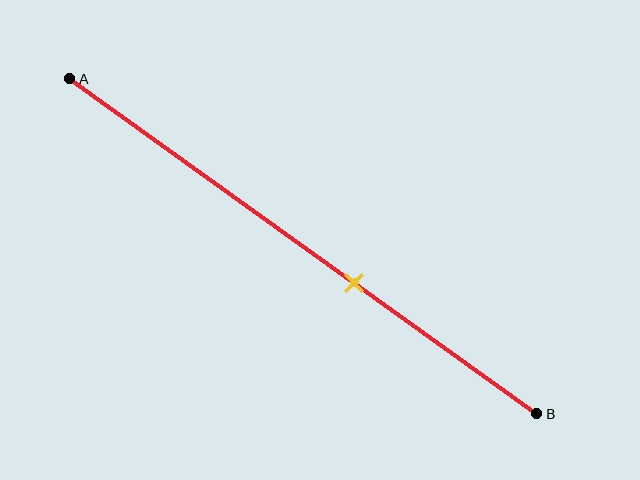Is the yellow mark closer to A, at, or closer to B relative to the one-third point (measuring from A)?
The yellow mark is closer to point B than the one-third point of segment AB.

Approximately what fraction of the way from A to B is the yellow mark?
The yellow mark is approximately 60% of the way from A to B.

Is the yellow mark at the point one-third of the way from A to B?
No, the mark is at about 60% from A, not at the 33% one-third point.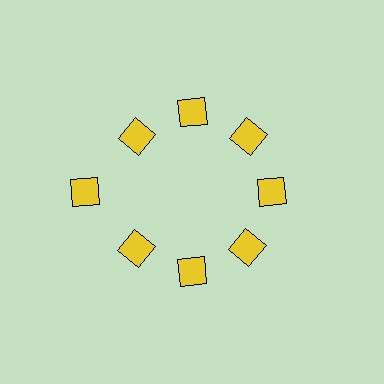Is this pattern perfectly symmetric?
No. The 8 yellow diamonds are arranged in a ring, but one element near the 9 o'clock position is pushed outward from the center, breaking the 8-fold rotational symmetry.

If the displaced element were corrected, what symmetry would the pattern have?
It would have 8-fold rotational symmetry — the pattern would map onto itself every 45 degrees.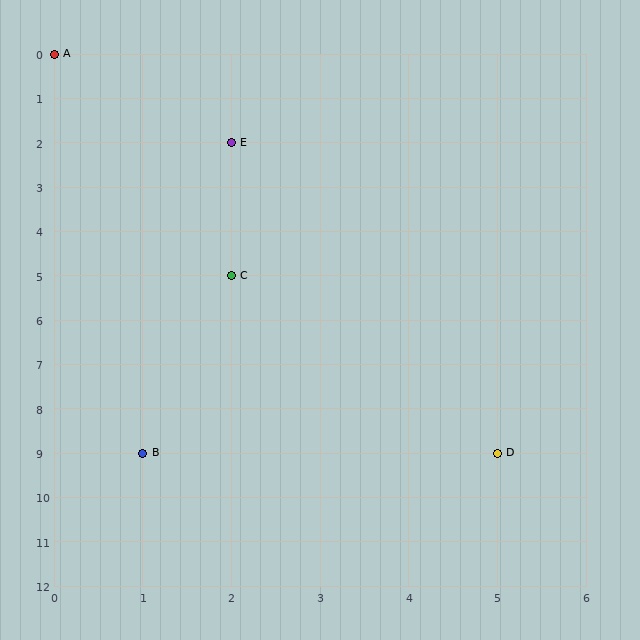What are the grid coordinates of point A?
Point A is at grid coordinates (0, 0).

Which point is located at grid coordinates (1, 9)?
Point B is at (1, 9).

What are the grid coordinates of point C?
Point C is at grid coordinates (2, 5).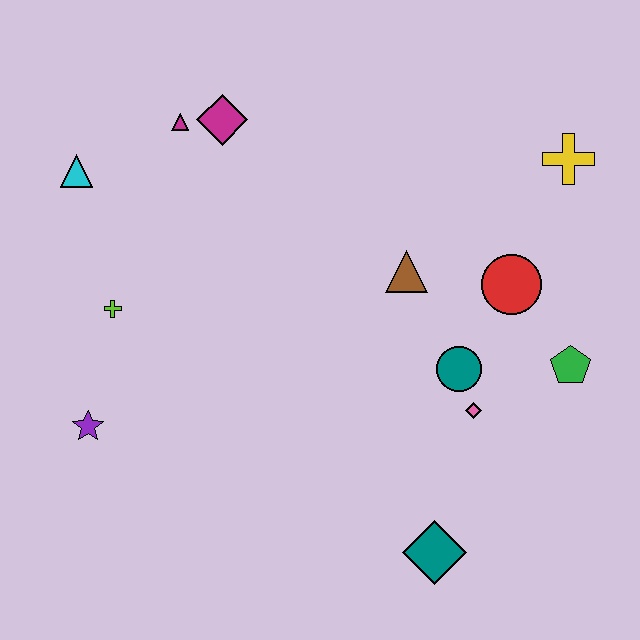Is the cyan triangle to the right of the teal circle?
No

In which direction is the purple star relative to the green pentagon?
The purple star is to the left of the green pentagon.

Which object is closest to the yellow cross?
The red circle is closest to the yellow cross.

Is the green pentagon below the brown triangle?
Yes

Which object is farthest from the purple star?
The yellow cross is farthest from the purple star.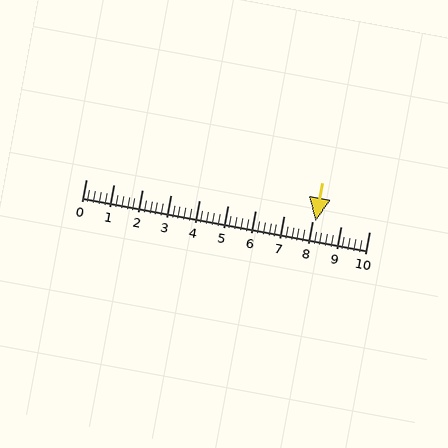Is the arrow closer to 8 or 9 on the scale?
The arrow is closer to 8.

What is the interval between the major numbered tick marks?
The major tick marks are spaced 1 units apart.